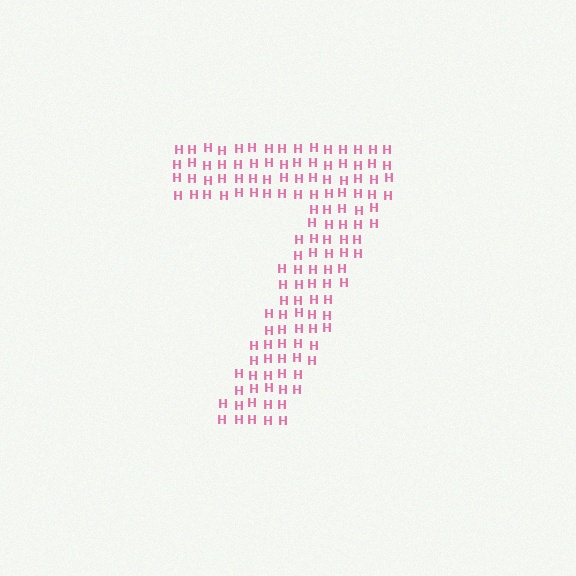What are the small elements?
The small elements are letter H's.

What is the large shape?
The large shape is the digit 7.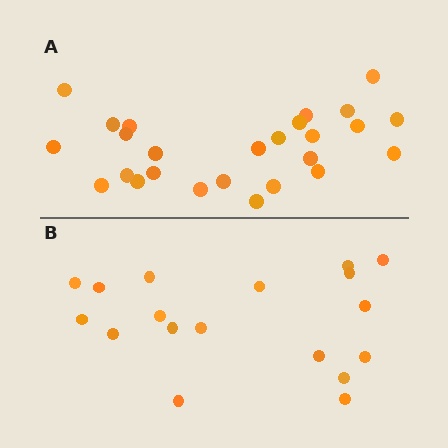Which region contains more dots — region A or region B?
Region A (the top region) has more dots.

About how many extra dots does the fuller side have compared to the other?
Region A has roughly 8 or so more dots than region B.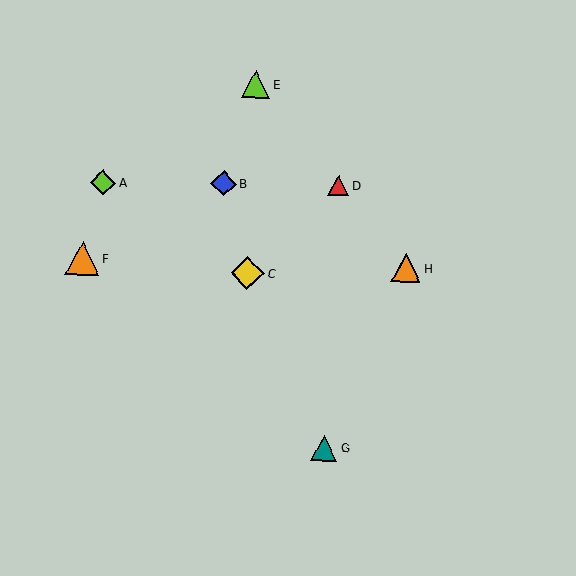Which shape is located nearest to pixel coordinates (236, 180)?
The blue diamond (labeled B) at (224, 183) is nearest to that location.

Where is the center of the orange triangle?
The center of the orange triangle is at (406, 268).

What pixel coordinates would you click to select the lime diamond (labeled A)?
Click at (103, 183) to select the lime diamond A.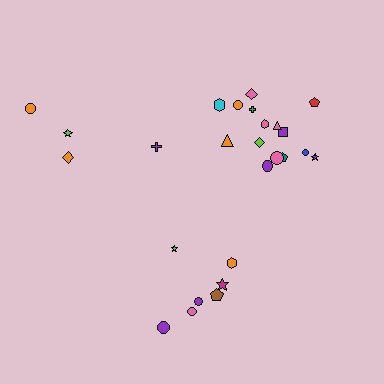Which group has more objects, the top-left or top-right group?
The top-right group.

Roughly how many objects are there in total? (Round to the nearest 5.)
Roughly 25 objects in total.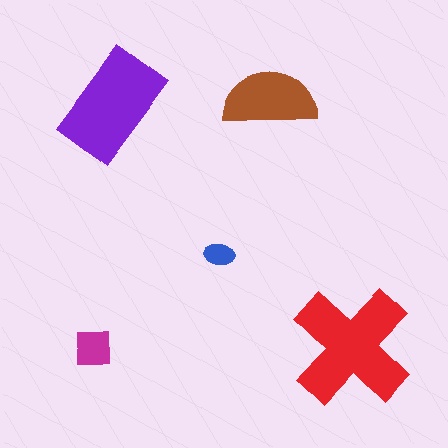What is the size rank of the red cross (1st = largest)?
1st.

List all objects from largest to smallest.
The red cross, the purple rectangle, the brown semicircle, the magenta square, the blue ellipse.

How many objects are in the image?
There are 5 objects in the image.